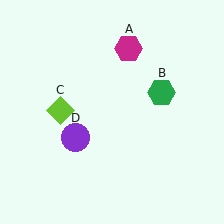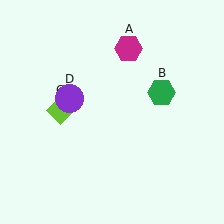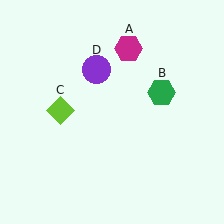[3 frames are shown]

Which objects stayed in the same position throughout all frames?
Magenta hexagon (object A) and green hexagon (object B) and lime diamond (object C) remained stationary.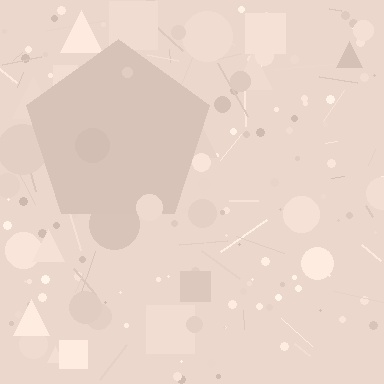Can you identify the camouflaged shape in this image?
The camouflaged shape is a pentagon.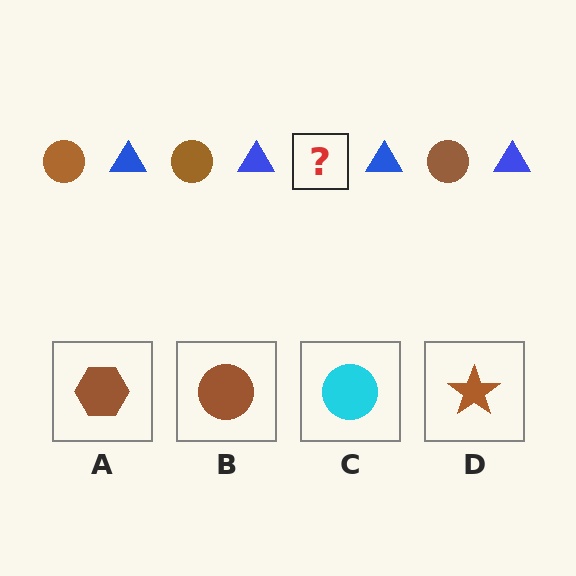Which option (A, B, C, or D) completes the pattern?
B.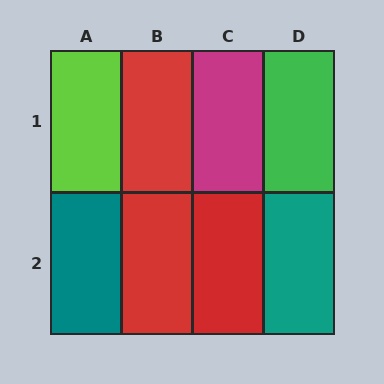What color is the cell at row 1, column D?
Green.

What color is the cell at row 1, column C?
Magenta.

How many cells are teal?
2 cells are teal.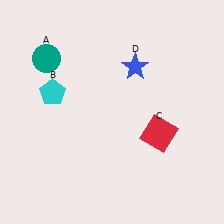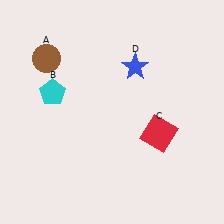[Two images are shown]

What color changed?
The circle (A) changed from teal in Image 1 to brown in Image 2.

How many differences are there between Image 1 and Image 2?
There is 1 difference between the two images.